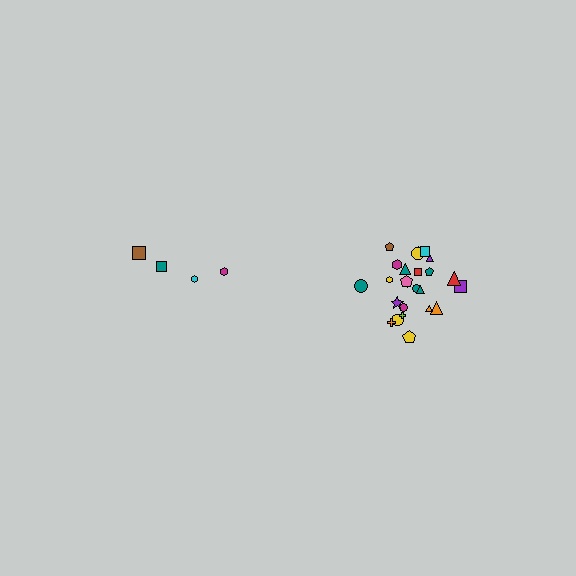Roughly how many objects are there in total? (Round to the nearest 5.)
Roughly 30 objects in total.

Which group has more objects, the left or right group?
The right group.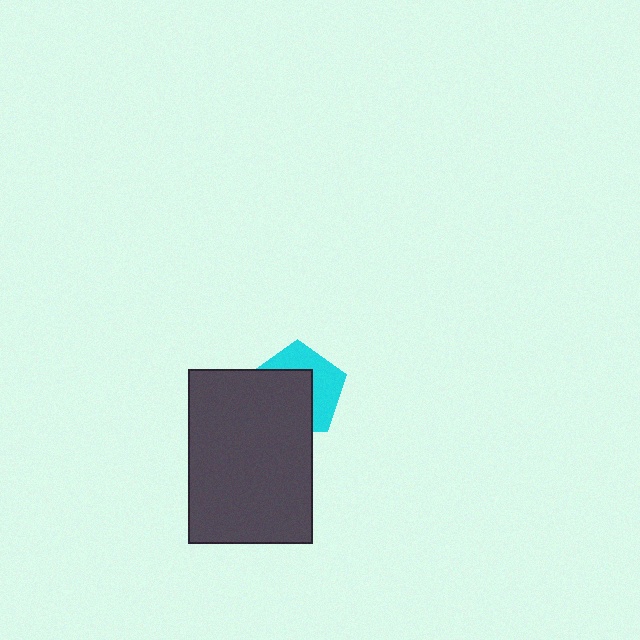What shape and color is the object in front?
The object in front is a dark gray rectangle.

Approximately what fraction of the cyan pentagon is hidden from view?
Roughly 55% of the cyan pentagon is hidden behind the dark gray rectangle.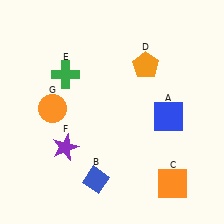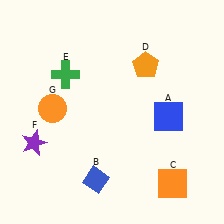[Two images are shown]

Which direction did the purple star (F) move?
The purple star (F) moved left.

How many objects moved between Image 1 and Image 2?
1 object moved between the two images.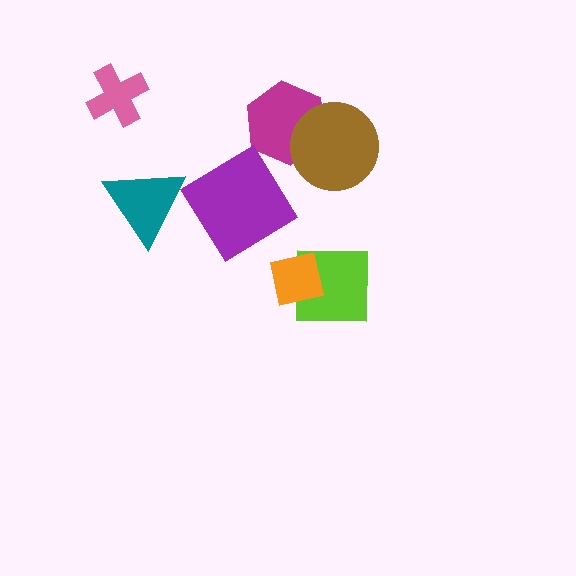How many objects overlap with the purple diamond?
0 objects overlap with the purple diamond.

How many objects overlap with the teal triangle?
0 objects overlap with the teal triangle.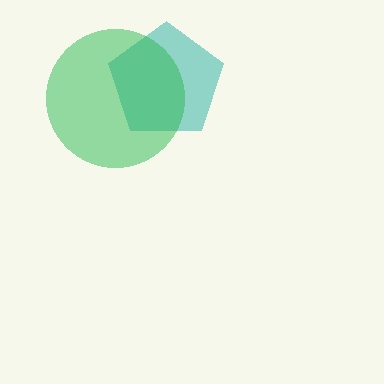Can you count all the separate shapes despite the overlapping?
Yes, there are 2 separate shapes.